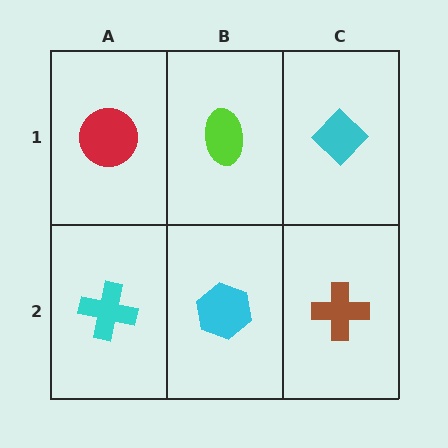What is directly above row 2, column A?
A red circle.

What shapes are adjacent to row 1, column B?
A cyan hexagon (row 2, column B), a red circle (row 1, column A), a cyan diamond (row 1, column C).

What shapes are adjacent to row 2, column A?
A red circle (row 1, column A), a cyan hexagon (row 2, column B).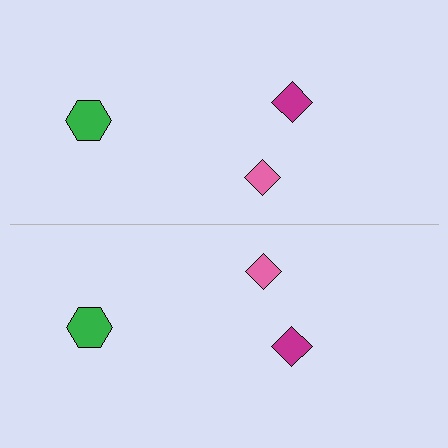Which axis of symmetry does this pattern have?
The pattern has a horizontal axis of symmetry running through the center of the image.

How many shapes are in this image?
There are 6 shapes in this image.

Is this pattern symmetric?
Yes, this pattern has bilateral (reflection) symmetry.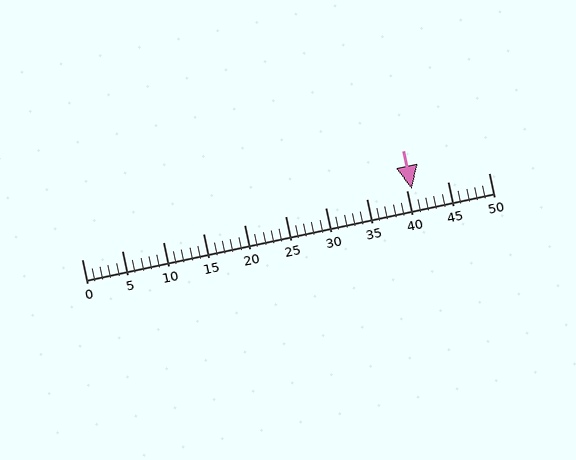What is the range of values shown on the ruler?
The ruler shows values from 0 to 50.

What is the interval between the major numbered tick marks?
The major tick marks are spaced 5 units apart.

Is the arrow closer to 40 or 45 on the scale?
The arrow is closer to 40.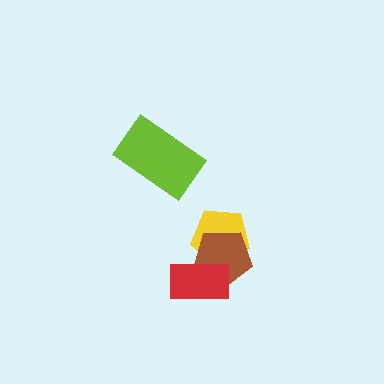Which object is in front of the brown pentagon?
The red rectangle is in front of the brown pentagon.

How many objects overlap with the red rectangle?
2 objects overlap with the red rectangle.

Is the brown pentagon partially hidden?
Yes, it is partially covered by another shape.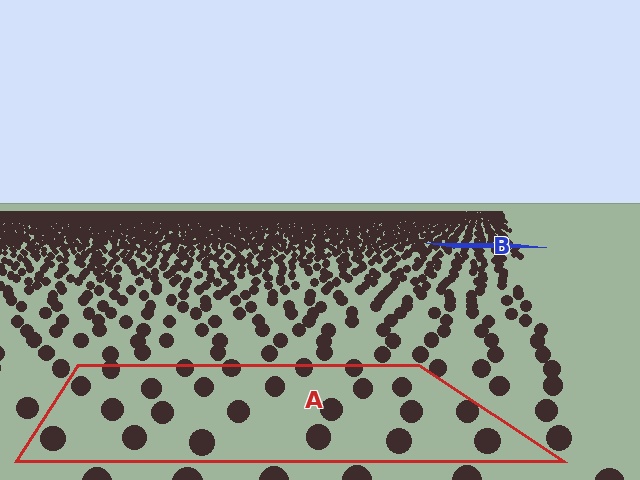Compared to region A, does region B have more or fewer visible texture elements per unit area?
Region B has more texture elements per unit area — they are packed more densely because it is farther away.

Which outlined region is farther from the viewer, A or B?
Region B is farther from the viewer — the texture elements inside it appear smaller and more densely packed.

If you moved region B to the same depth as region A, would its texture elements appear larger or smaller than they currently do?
They would appear larger. At a closer depth, the same texture elements are projected at a bigger on-screen size.